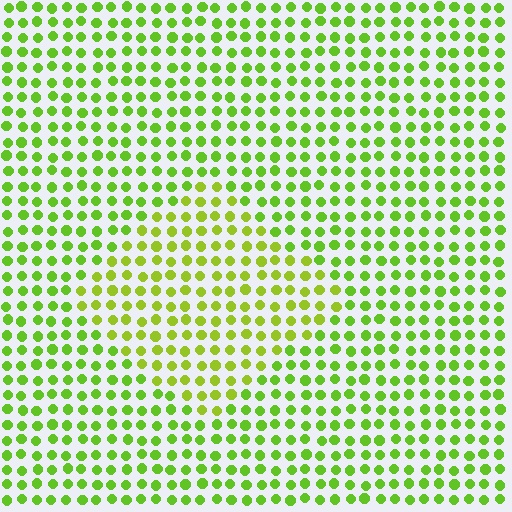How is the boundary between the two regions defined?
The boundary is defined purely by a slight shift in hue (about 20 degrees). Spacing, size, and orientation are identical on both sides.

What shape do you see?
I see a diamond.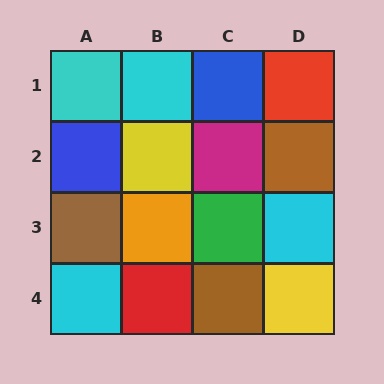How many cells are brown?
3 cells are brown.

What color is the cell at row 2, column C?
Magenta.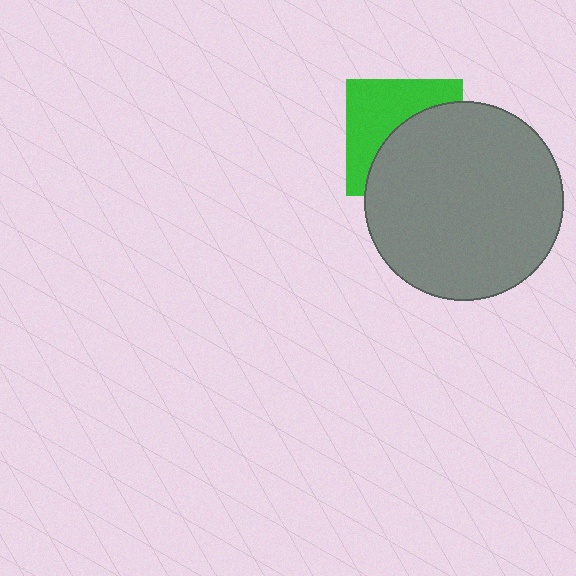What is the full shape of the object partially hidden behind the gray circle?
The partially hidden object is a green square.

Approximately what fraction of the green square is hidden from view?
Roughly 53% of the green square is hidden behind the gray circle.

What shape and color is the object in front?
The object in front is a gray circle.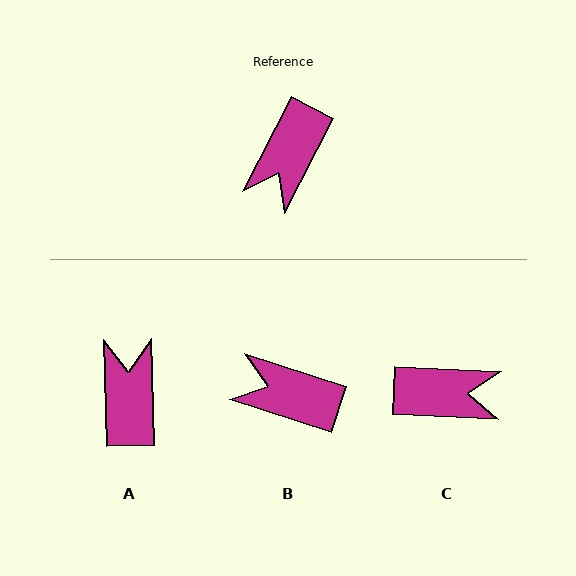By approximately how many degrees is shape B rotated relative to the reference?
Approximately 81 degrees clockwise.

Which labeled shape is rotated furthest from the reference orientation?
A, about 151 degrees away.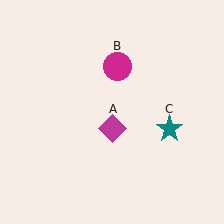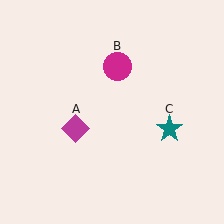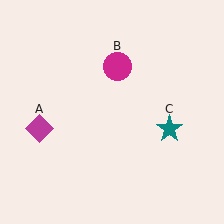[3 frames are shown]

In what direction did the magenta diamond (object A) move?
The magenta diamond (object A) moved left.